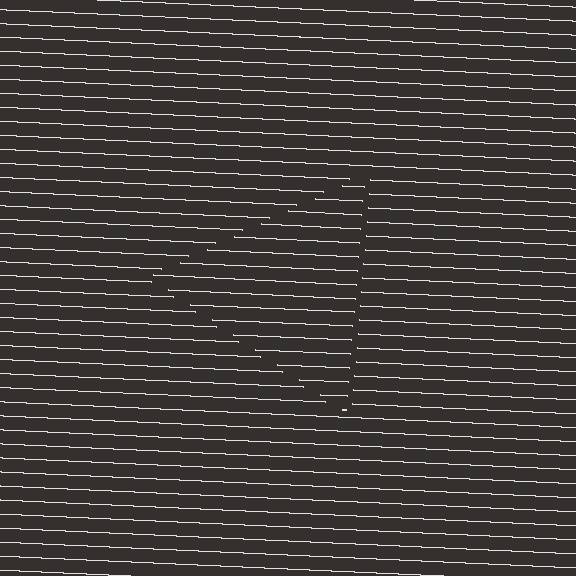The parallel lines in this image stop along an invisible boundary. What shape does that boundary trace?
An illusory triangle. The interior of the shape contains the same grating, shifted by half a period — the contour is defined by the phase discontinuity where line-ends from the inner and outer gratings abut.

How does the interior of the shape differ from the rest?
The interior of the shape contains the same grating, shifted by half a period — the contour is defined by the phase discontinuity where line-ends from the inner and outer gratings abut.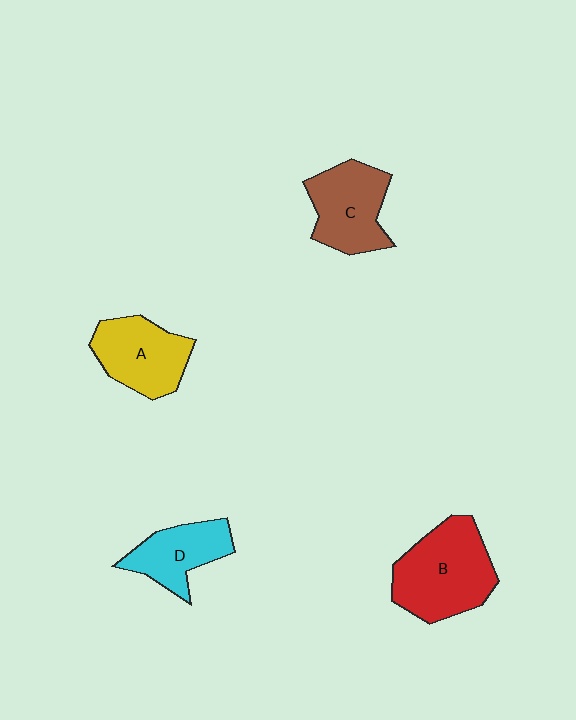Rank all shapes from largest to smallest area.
From largest to smallest: B (red), C (brown), A (yellow), D (cyan).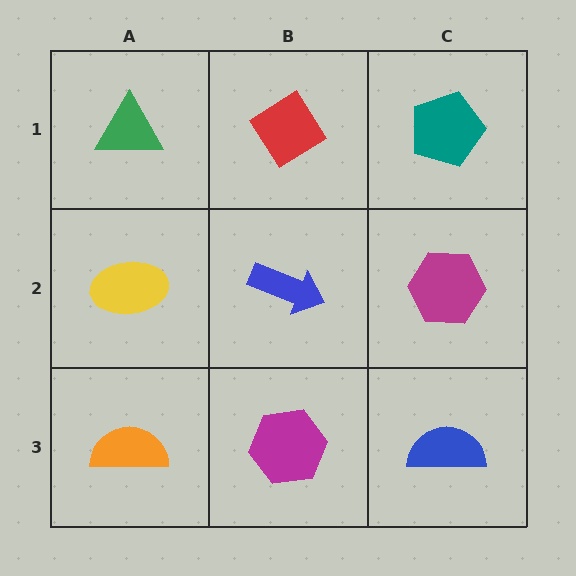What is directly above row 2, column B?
A red diamond.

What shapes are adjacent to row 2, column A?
A green triangle (row 1, column A), an orange semicircle (row 3, column A), a blue arrow (row 2, column B).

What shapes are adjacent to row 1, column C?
A magenta hexagon (row 2, column C), a red diamond (row 1, column B).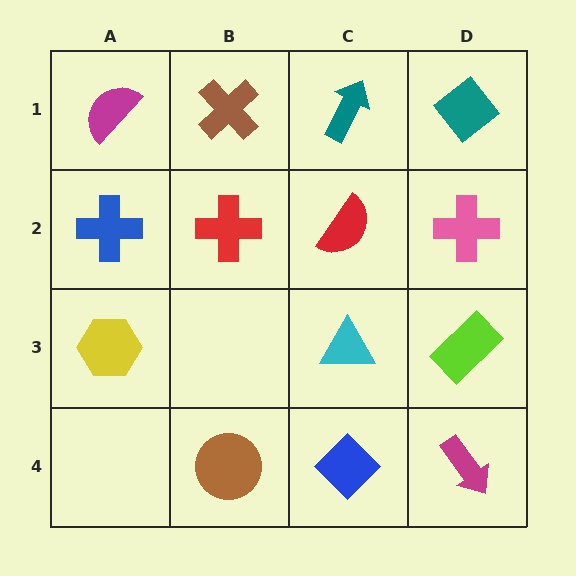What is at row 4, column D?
A magenta arrow.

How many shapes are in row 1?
4 shapes.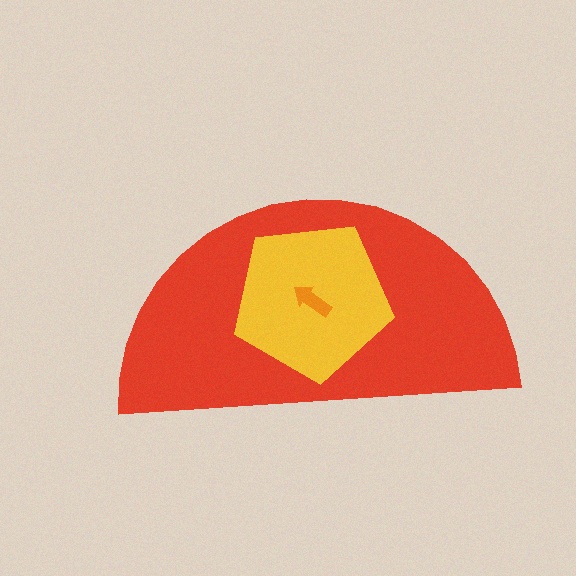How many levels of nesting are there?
3.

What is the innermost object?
The orange arrow.